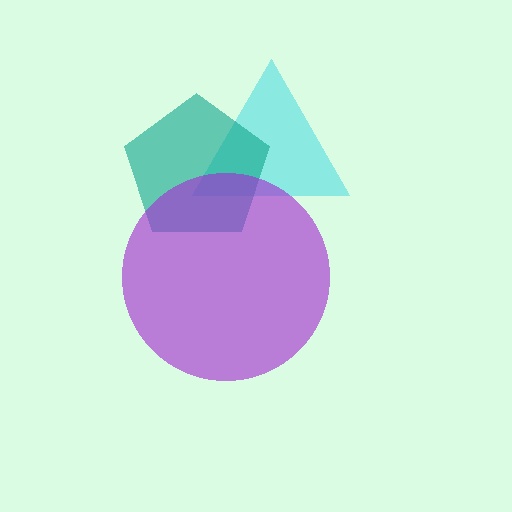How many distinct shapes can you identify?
There are 3 distinct shapes: a cyan triangle, a teal pentagon, a purple circle.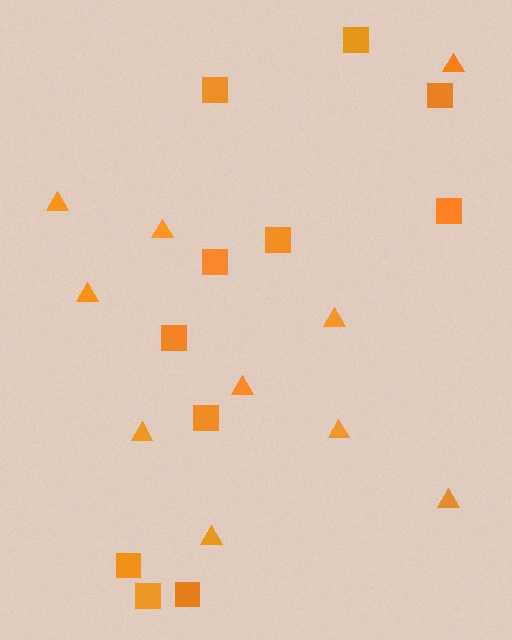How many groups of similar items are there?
There are 2 groups: one group of triangles (10) and one group of squares (11).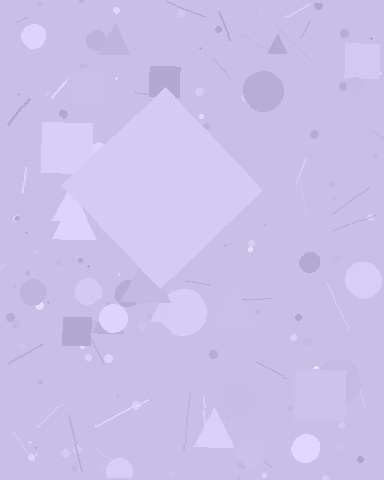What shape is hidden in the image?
A diamond is hidden in the image.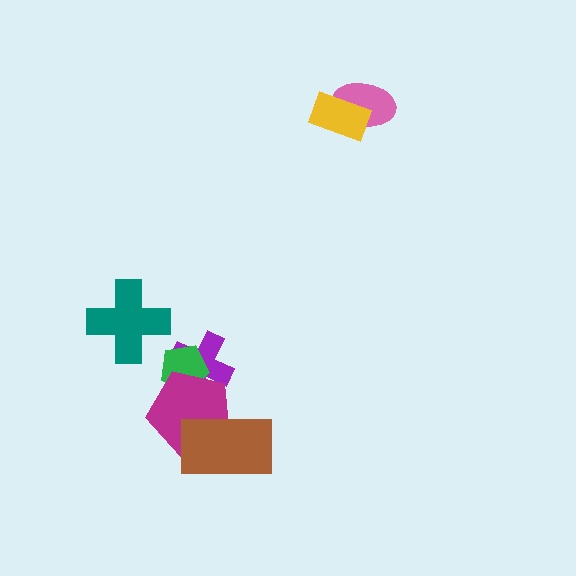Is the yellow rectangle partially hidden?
No, no other shape covers it.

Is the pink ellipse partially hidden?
Yes, it is partially covered by another shape.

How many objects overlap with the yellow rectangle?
1 object overlaps with the yellow rectangle.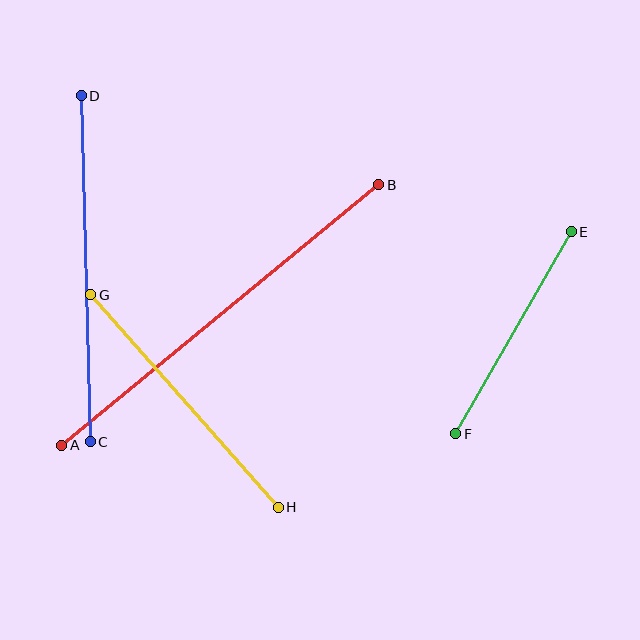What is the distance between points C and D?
The distance is approximately 346 pixels.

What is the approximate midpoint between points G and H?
The midpoint is at approximately (185, 401) pixels.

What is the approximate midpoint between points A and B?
The midpoint is at approximately (220, 315) pixels.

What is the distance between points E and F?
The distance is approximately 233 pixels.